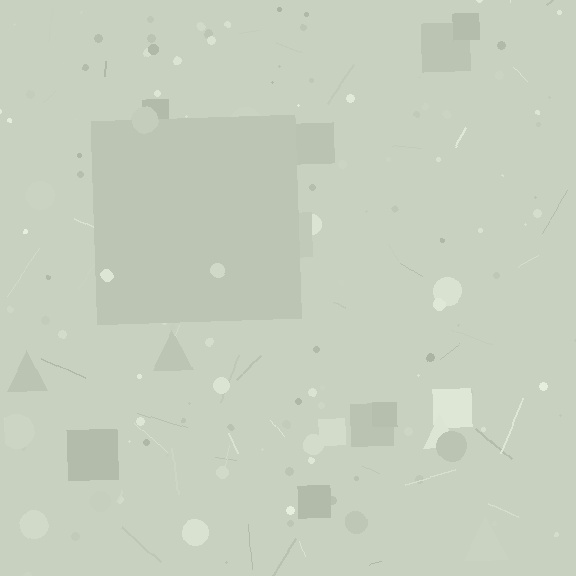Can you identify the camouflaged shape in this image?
The camouflaged shape is a square.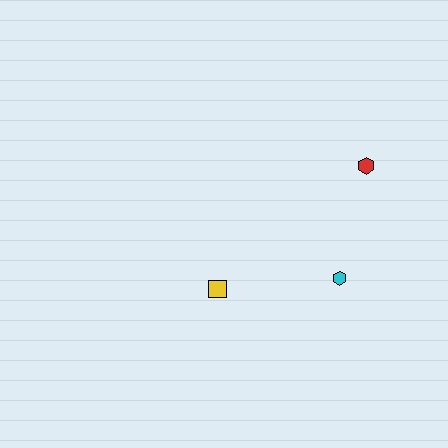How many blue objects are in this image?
There are no blue objects.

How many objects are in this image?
There are 3 objects.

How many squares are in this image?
There is 1 square.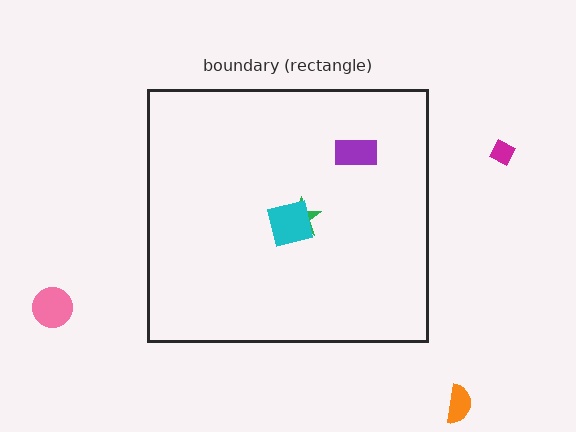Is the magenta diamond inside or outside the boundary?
Outside.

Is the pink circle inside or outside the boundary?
Outside.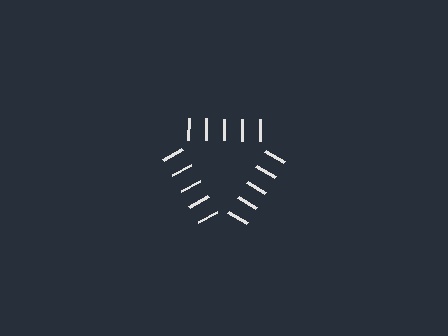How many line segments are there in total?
15 — 5 along each of the 3 edges.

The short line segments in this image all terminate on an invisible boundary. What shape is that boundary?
An illusory triangle — the line segments terminate on its edges but no continuous stroke is drawn.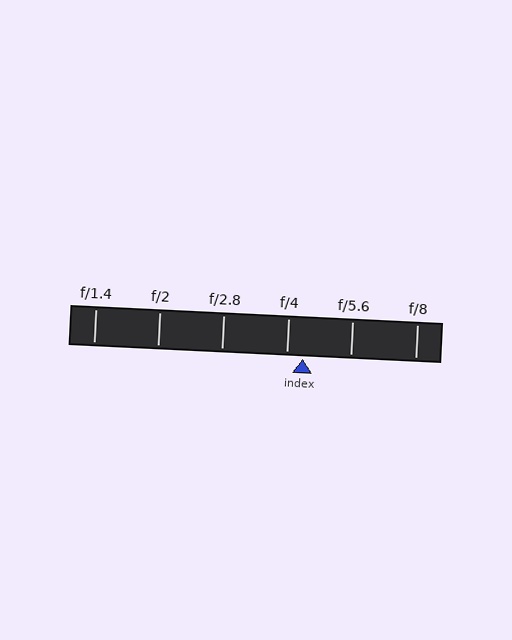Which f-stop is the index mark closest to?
The index mark is closest to f/4.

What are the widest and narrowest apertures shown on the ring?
The widest aperture shown is f/1.4 and the narrowest is f/8.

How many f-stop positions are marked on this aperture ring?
There are 6 f-stop positions marked.